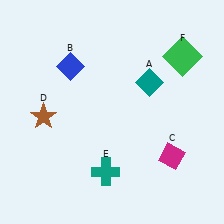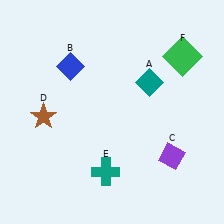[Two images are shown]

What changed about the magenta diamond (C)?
In Image 1, C is magenta. In Image 2, it changed to purple.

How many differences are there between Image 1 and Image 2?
There is 1 difference between the two images.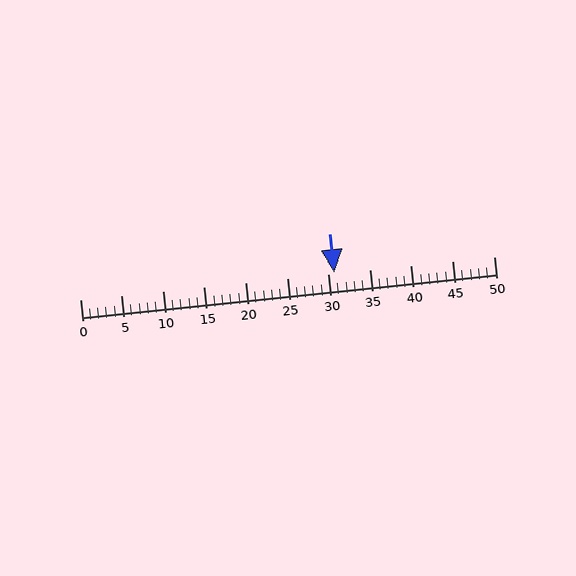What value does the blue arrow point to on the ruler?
The blue arrow points to approximately 31.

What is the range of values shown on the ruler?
The ruler shows values from 0 to 50.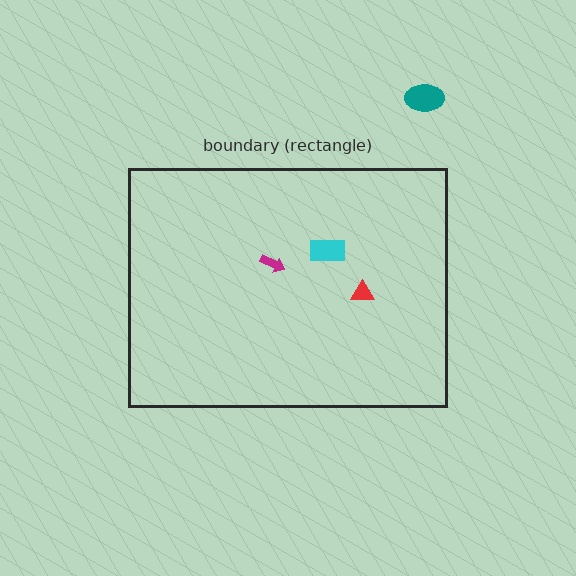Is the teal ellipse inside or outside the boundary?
Outside.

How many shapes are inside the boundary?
3 inside, 1 outside.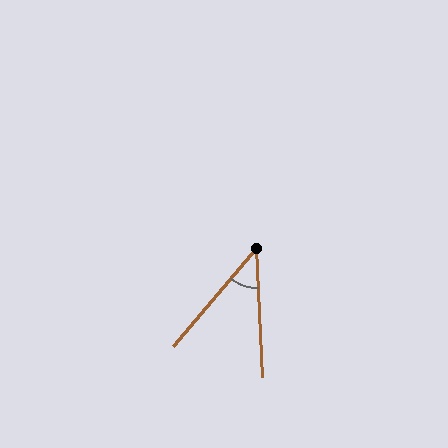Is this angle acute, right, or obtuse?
It is acute.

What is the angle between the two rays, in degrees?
Approximately 43 degrees.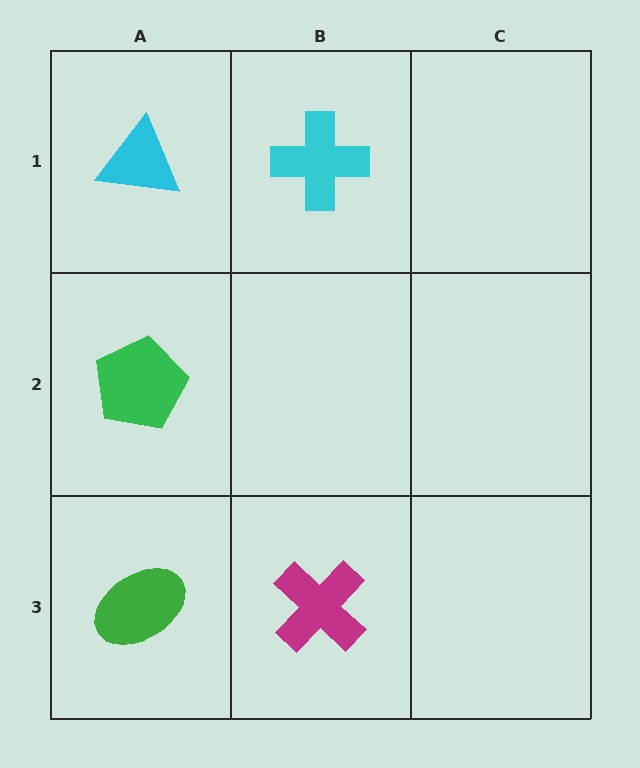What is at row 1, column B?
A cyan cross.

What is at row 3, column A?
A green ellipse.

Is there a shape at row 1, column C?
No, that cell is empty.